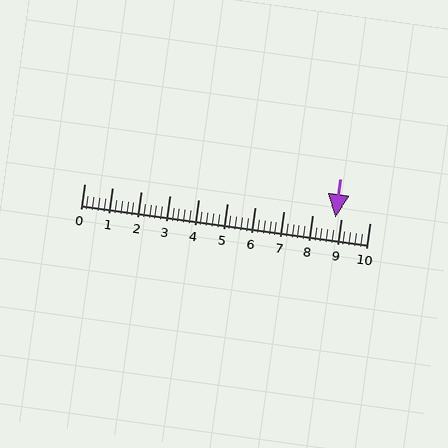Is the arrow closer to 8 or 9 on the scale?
The arrow is closer to 9.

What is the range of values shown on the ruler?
The ruler shows values from 0 to 10.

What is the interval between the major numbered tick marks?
The major tick marks are spaced 1 units apart.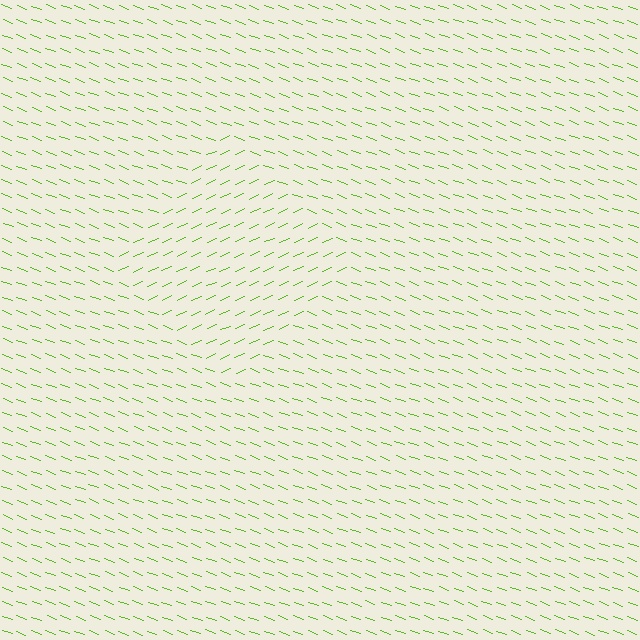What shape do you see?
I see a diamond.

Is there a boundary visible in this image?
Yes, there is a texture boundary formed by a change in line orientation.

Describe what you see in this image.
The image is filled with small lime line segments. A diamond region in the image has lines oriented differently from the surrounding lines, creating a visible texture boundary.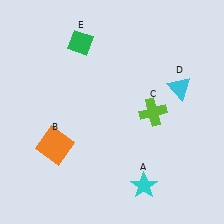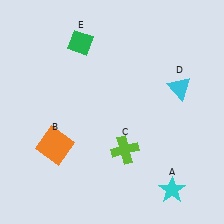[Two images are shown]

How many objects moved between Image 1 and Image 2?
2 objects moved between the two images.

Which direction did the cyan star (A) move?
The cyan star (A) moved right.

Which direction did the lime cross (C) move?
The lime cross (C) moved down.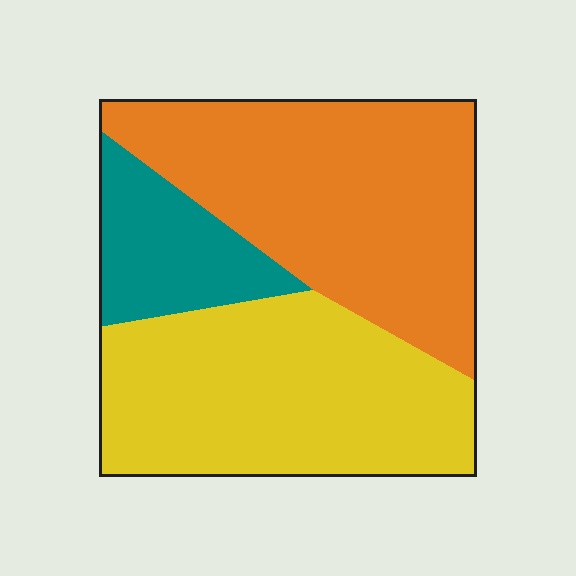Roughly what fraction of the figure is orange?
Orange covers roughly 45% of the figure.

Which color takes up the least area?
Teal, at roughly 15%.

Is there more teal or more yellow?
Yellow.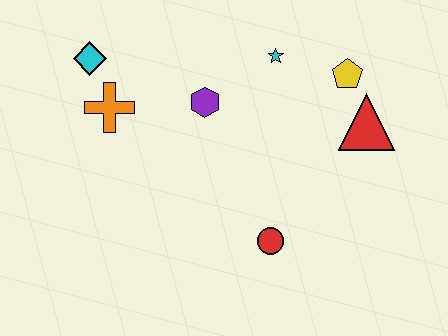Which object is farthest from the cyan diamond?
The red triangle is farthest from the cyan diamond.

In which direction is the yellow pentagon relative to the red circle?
The yellow pentagon is above the red circle.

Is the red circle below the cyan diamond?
Yes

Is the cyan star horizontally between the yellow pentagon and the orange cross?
Yes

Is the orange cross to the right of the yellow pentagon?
No